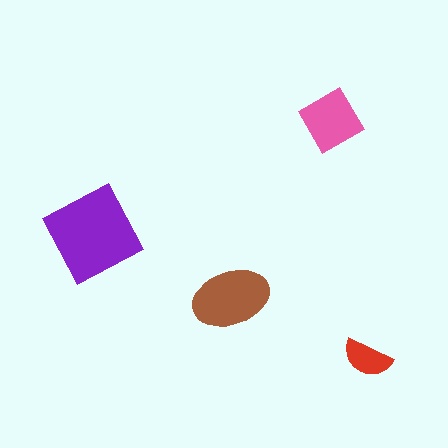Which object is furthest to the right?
The red semicircle is rightmost.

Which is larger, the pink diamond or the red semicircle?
The pink diamond.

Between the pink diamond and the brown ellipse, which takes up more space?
The brown ellipse.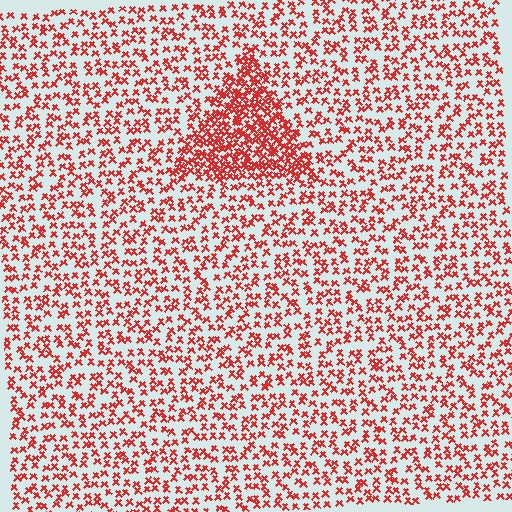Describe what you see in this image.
The image contains small red elements arranged at two different densities. A triangle-shaped region is visible where the elements are more densely packed than the surrounding area.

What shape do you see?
I see a triangle.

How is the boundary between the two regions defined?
The boundary is defined by a change in element density (approximately 2.3x ratio). All elements are the same color, size, and shape.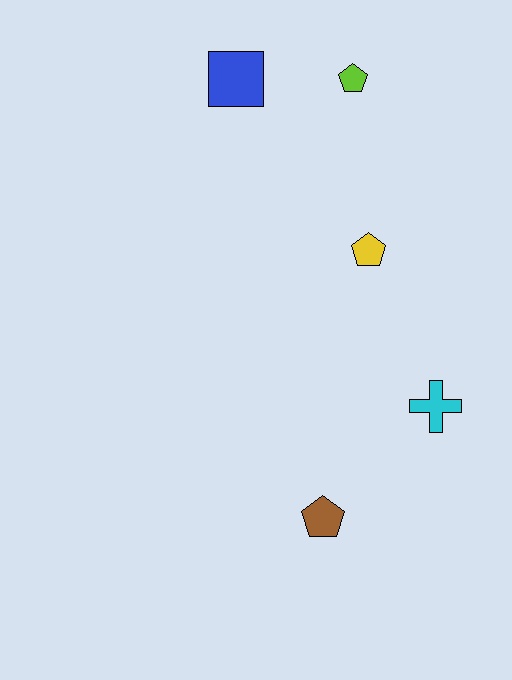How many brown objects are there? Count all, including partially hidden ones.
There is 1 brown object.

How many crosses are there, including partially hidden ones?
There is 1 cross.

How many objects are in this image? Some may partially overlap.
There are 5 objects.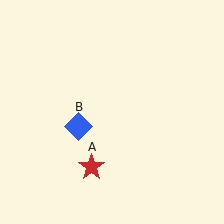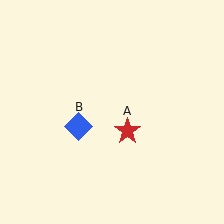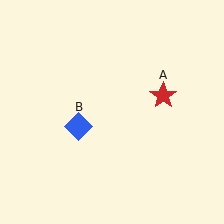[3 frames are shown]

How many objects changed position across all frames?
1 object changed position: red star (object A).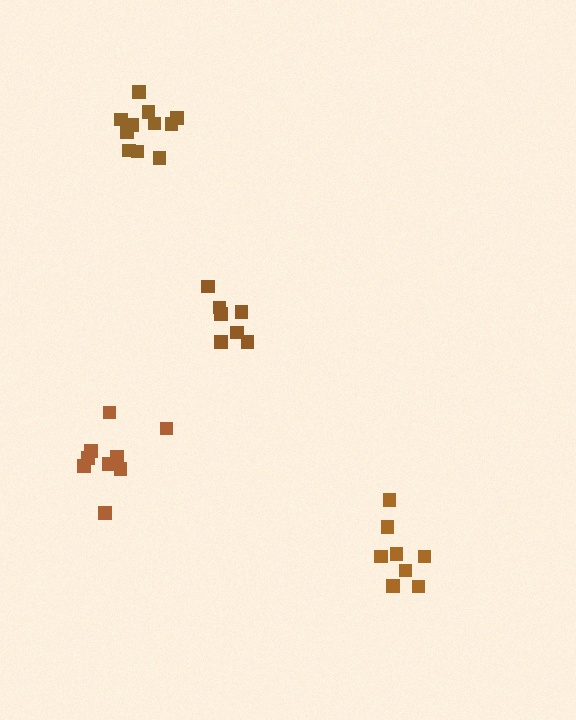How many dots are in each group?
Group 1: 8 dots, Group 2: 7 dots, Group 3: 11 dots, Group 4: 9 dots (35 total).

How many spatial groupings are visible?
There are 4 spatial groupings.